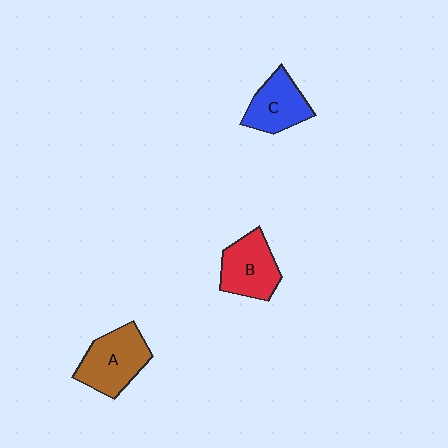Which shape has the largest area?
Shape A (brown).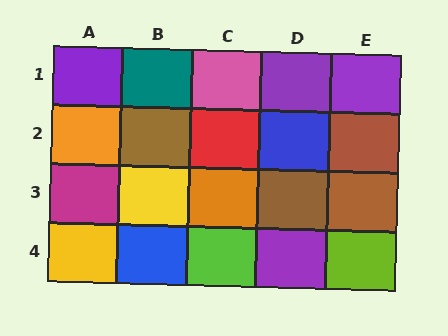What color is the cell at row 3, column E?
Brown.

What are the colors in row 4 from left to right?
Yellow, blue, lime, purple, lime.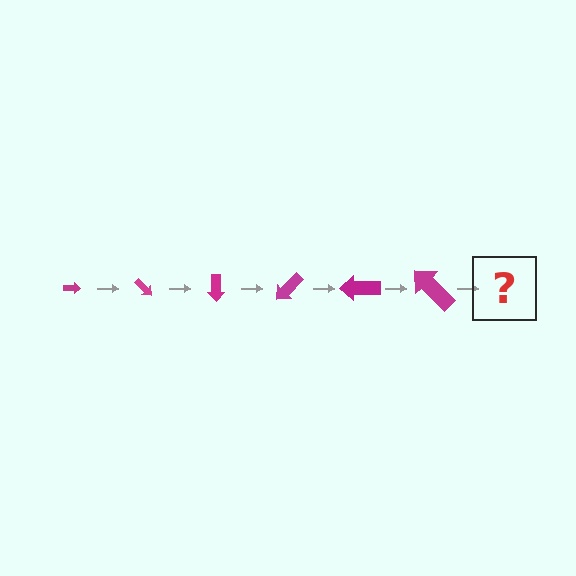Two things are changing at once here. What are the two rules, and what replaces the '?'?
The two rules are that the arrow grows larger each step and it rotates 45 degrees each step. The '?' should be an arrow, larger than the previous one and rotated 270 degrees from the start.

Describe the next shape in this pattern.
It should be an arrow, larger than the previous one and rotated 270 degrees from the start.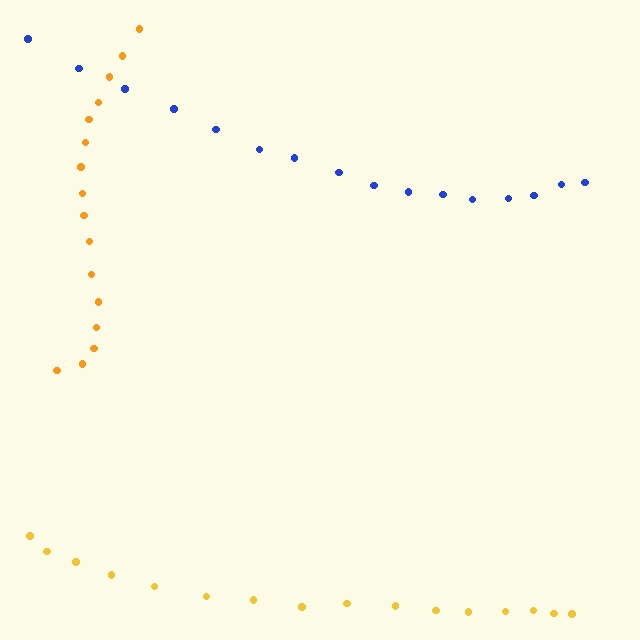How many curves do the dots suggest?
There are 3 distinct paths.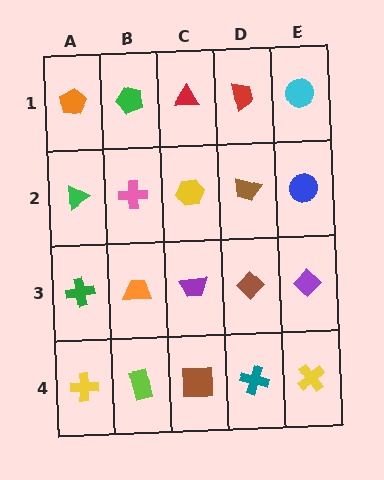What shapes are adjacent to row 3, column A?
A green triangle (row 2, column A), a yellow cross (row 4, column A), an orange trapezoid (row 3, column B).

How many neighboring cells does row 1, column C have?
3.